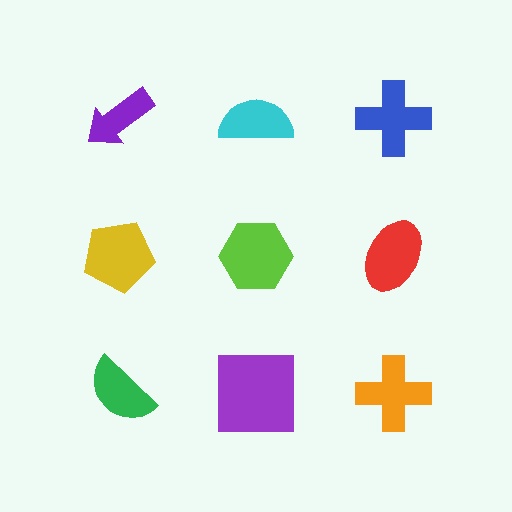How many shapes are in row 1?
3 shapes.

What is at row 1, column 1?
A purple arrow.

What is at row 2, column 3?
A red ellipse.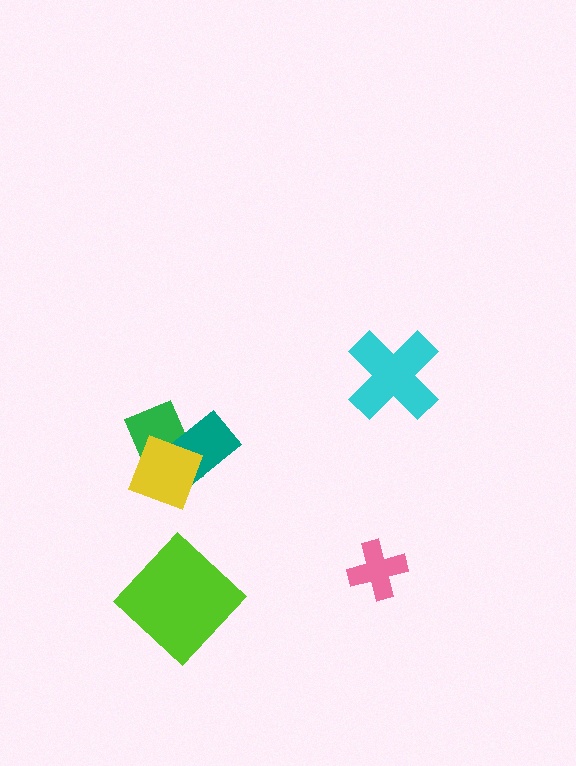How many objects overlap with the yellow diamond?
2 objects overlap with the yellow diamond.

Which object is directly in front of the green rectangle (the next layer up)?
The teal rectangle is directly in front of the green rectangle.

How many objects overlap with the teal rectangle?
2 objects overlap with the teal rectangle.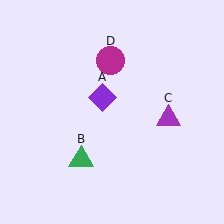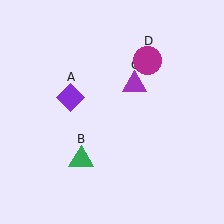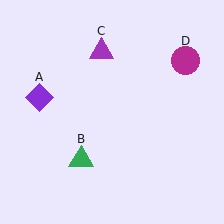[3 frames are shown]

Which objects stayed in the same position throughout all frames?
Green triangle (object B) remained stationary.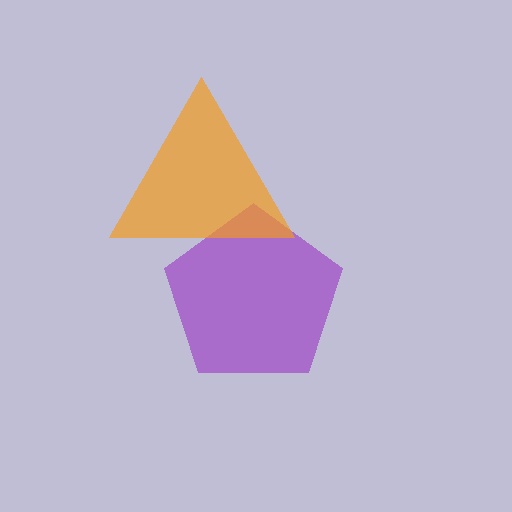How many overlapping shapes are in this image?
There are 2 overlapping shapes in the image.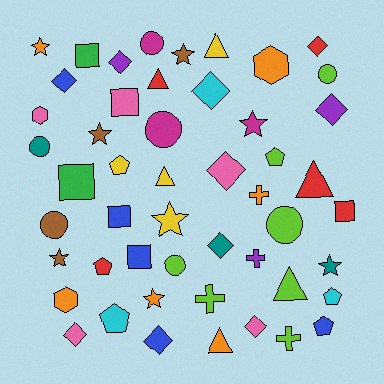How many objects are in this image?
There are 50 objects.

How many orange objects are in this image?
There are 6 orange objects.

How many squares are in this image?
There are 6 squares.